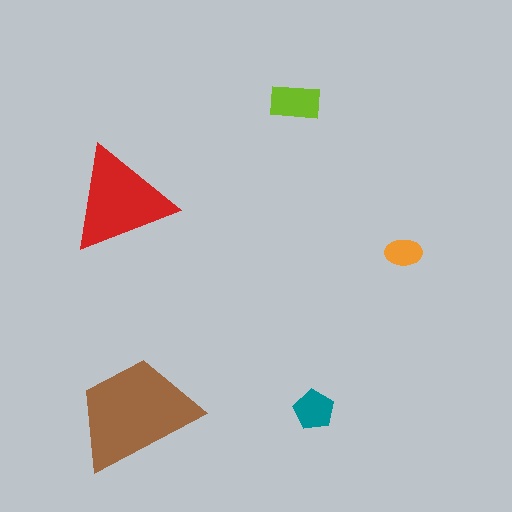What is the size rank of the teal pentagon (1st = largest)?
4th.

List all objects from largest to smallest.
The brown trapezoid, the red triangle, the lime rectangle, the teal pentagon, the orange ellipse.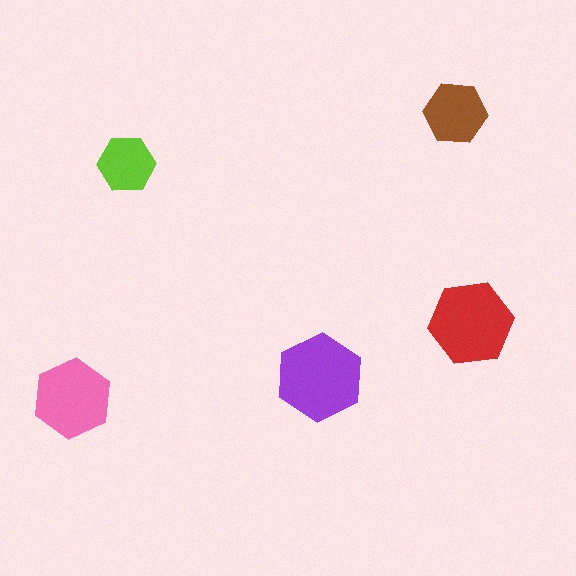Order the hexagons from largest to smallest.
the purple one, the red one, the pink one, the brown one, the lime one.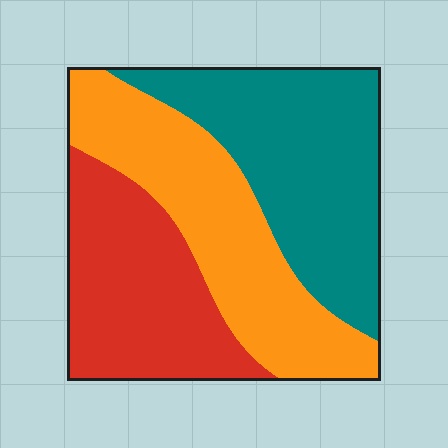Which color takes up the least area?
Red, at roughly 30%.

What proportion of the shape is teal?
Teal covers about 35% of the shape.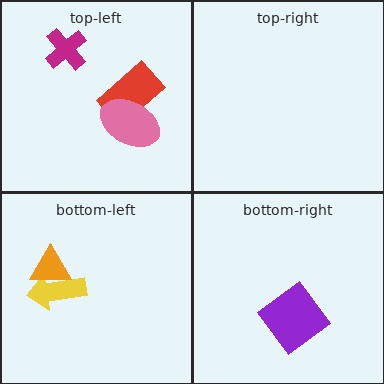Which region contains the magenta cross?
The top-left region.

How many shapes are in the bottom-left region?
2.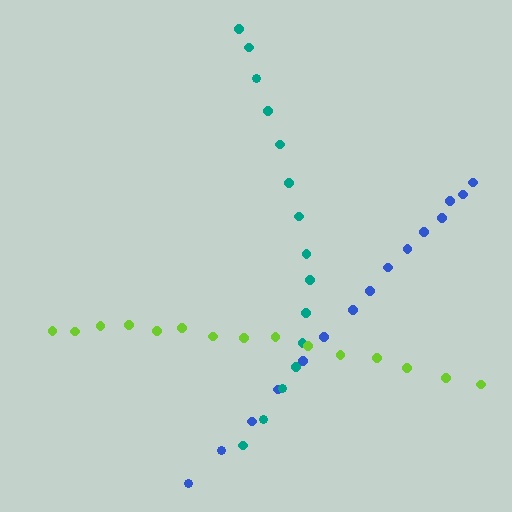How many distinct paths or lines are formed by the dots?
There are 3 distinct paths.